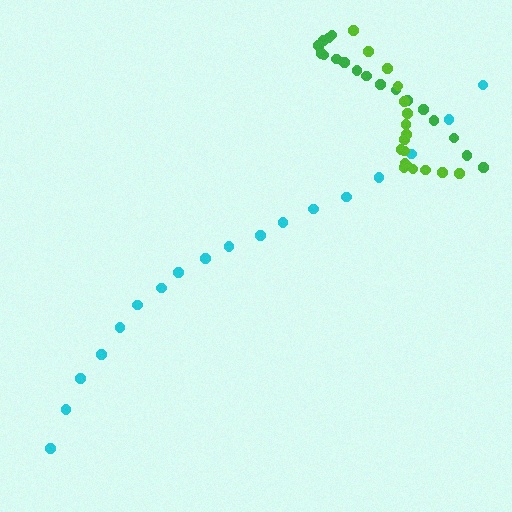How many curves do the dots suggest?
There are 3 distinct paths.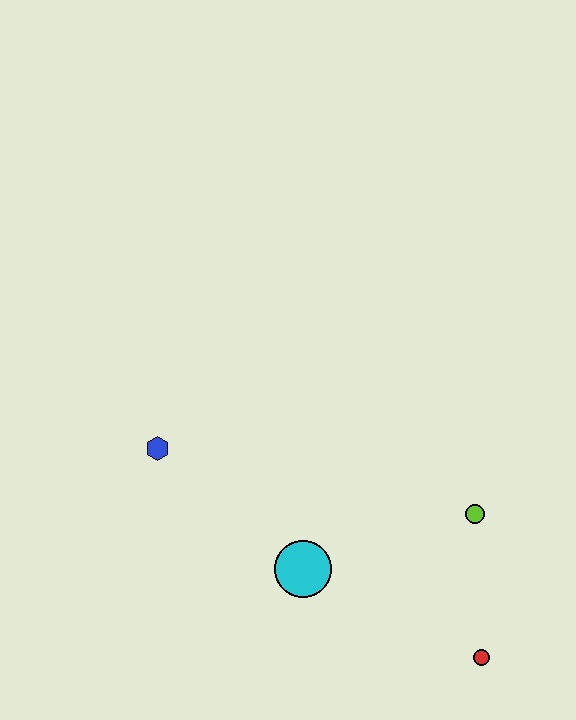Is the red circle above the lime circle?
No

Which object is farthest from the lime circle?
The blue hexagon is farthest from the lime circle.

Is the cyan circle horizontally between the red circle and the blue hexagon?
Yes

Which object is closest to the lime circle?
The red circle is closest to the lime circle.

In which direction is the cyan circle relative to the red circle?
The cyan circle is to the left of the red circle.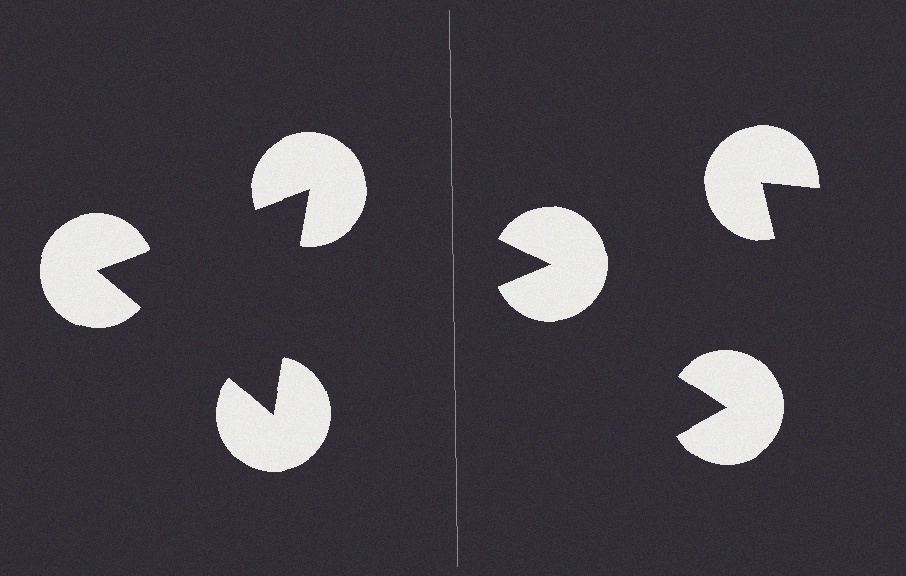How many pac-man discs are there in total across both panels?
6 — 3 on each side.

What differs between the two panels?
The pac-man discs are positioned identically on both sides; only the wedge orientations differ. On the left they align to a triangle; on the right they are misaligned.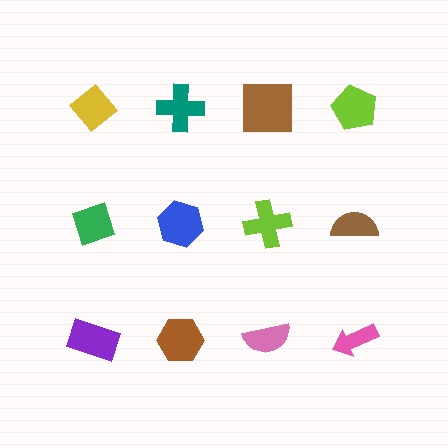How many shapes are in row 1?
4 shapes.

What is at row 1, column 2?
A teal cross.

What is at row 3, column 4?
A pink arrow.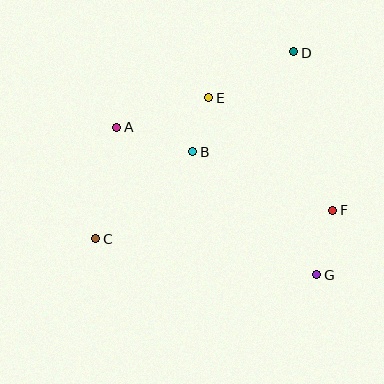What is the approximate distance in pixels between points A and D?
The distance between A and D is approximately 193 pixels.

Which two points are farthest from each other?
Points C and D are farthest from each other.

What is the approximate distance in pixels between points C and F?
The distance between C and F is approximately 238 pixels.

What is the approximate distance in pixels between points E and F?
The distance between E and F is approximately 166 pixels.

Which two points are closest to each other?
Points B and E are closest to each other.